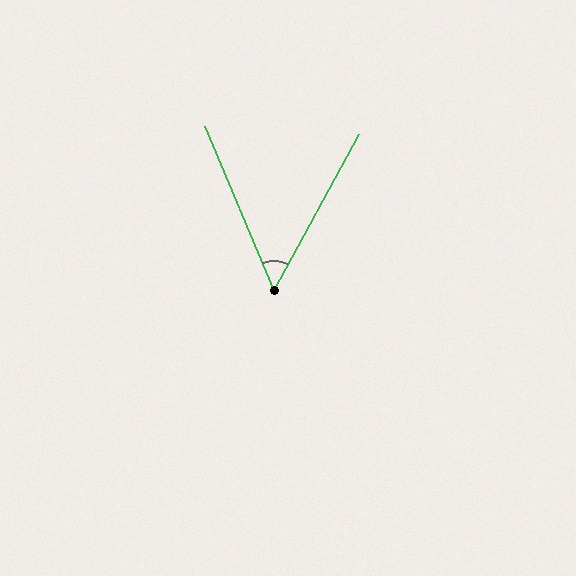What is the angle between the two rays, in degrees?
Approximately 51 degrees.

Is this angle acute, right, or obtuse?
It is acute.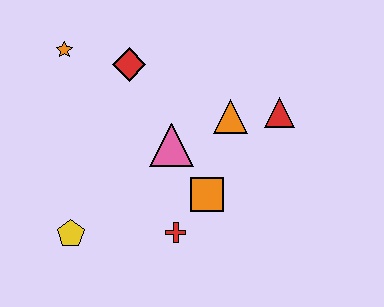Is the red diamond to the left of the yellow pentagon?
No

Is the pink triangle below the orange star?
Yes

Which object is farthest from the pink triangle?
The orange star is farthest from the pink triangle.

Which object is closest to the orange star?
The red diamond is closest to the orange star.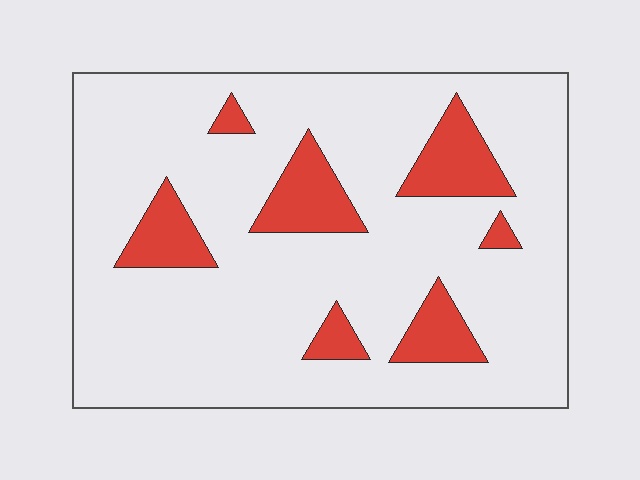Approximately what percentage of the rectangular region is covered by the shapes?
Approximately 15%.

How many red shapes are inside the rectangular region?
7.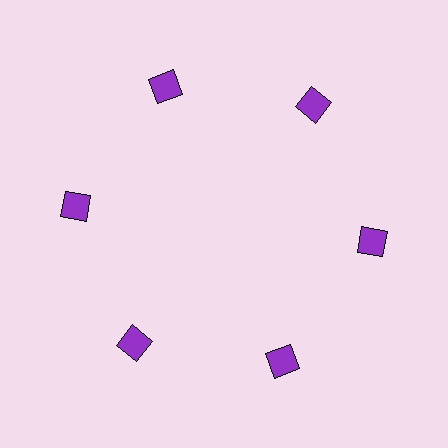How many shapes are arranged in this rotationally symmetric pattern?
There are 6 shapes, arranged in 6 groups of 1.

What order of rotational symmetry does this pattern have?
This pattern has 6-fold rotational symmetry.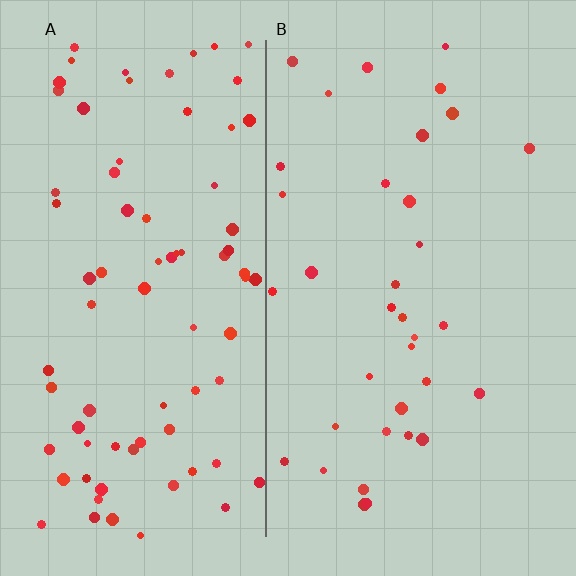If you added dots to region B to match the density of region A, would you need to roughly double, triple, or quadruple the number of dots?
Approximately double.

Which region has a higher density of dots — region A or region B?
A (the left).